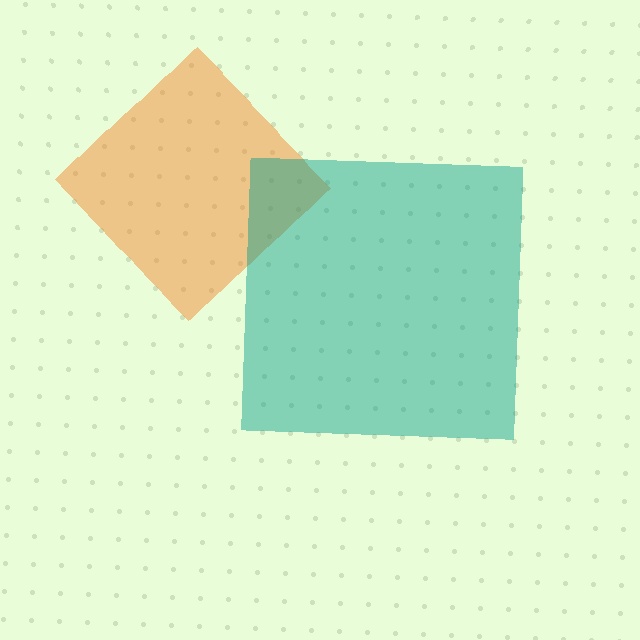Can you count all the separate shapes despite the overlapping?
Yes, there are 2 separate shapes.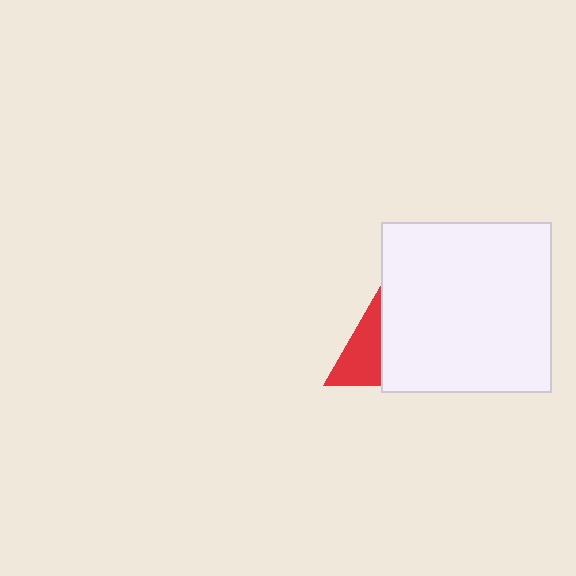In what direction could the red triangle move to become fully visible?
The red triangle could move left. That would shift it out from behind the white square entirely.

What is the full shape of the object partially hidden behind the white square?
The partially hidden object is a red triangle.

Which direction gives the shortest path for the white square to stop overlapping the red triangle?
Moving right gives the shortest separation.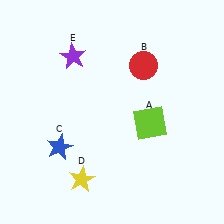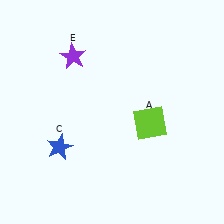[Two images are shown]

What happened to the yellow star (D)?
The yellow star (D) was removed in Image 2. It was in the bottom-left area of Image 1.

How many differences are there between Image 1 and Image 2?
There are 2 differences between the two images.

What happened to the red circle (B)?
The red circle (B) was removed in Image 2. It was in the top-right area of Image 1.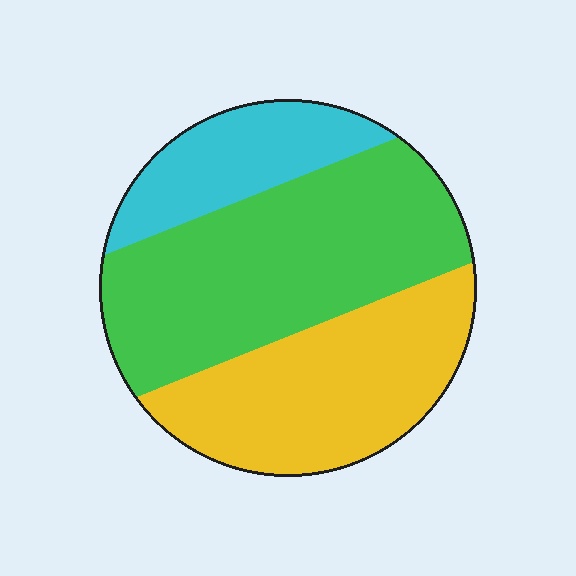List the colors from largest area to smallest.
From largest to smallest: green, yellow, cyan.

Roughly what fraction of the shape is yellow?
Yellow takes up about one third (1/3) of the shape.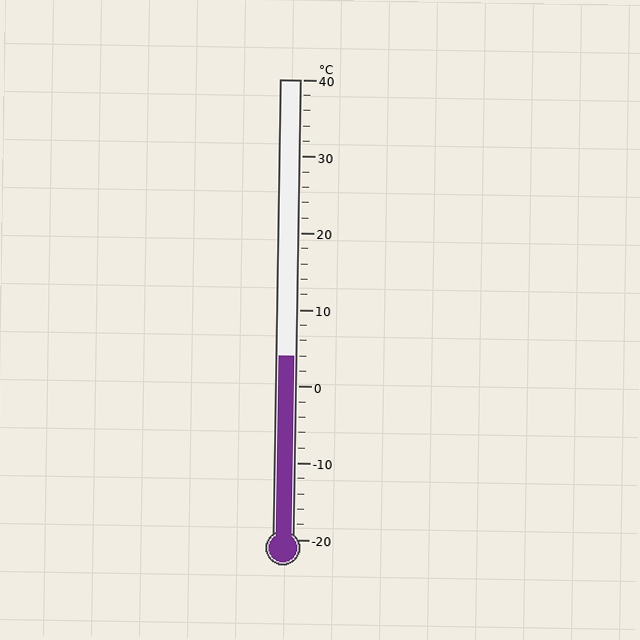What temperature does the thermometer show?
The thermometer shows approximately 4°C.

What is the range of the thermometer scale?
The thermometer scale ranges from -20°C to 40°C.